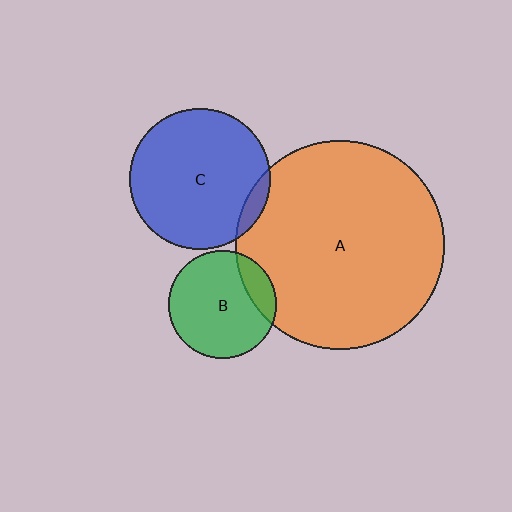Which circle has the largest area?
Circle A (orange).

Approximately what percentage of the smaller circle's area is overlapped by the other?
Approximately 15%.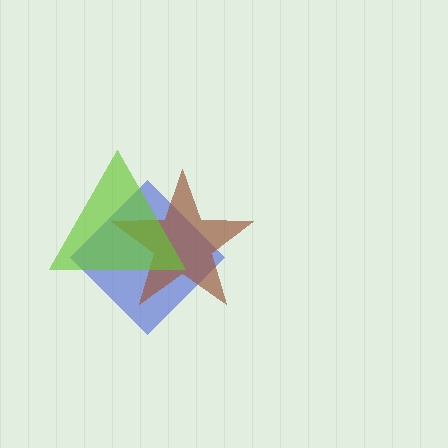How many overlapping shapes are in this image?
There are 3 overlapping shapes in the image.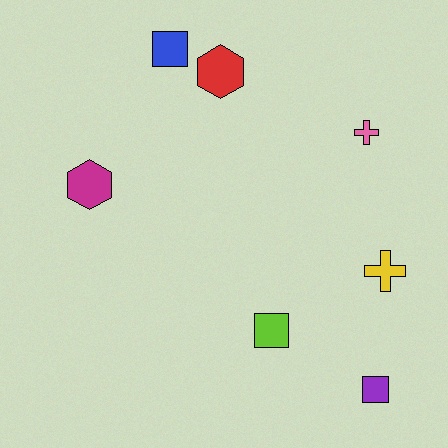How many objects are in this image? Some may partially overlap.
There are 7 objects.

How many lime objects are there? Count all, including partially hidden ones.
There is 1 lime object.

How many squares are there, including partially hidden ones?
There are 3 squares.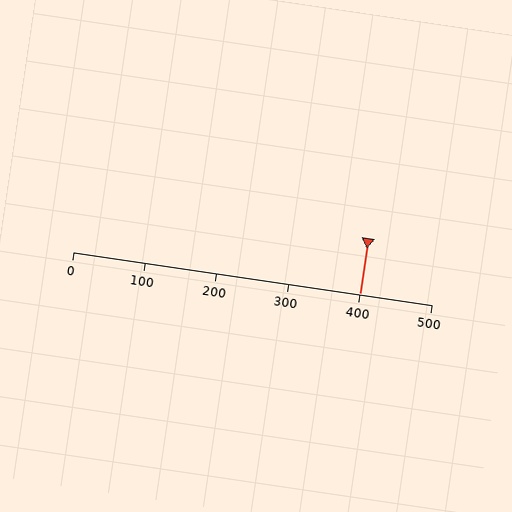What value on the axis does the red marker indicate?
The marker indicates approximately 400.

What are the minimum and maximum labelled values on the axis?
The axis runs from 0 to 500.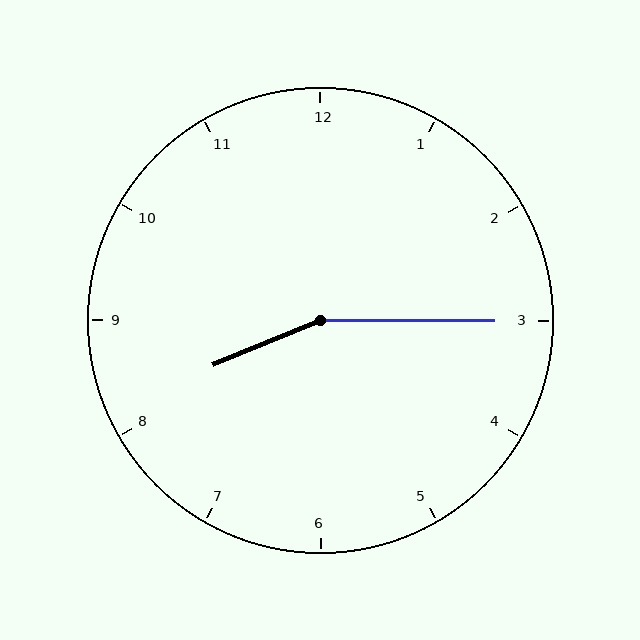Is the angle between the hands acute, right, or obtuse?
It is obtuse.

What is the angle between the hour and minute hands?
Approximately 158 degrees.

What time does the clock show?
8:15.